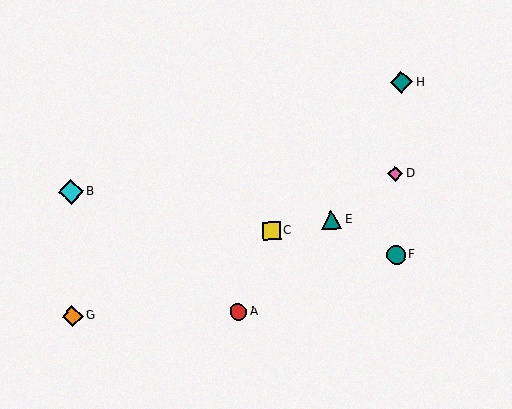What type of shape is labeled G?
Shape G is an orange diamond.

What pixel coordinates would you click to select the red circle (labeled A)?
Click at (238, 312) to select the red circle A.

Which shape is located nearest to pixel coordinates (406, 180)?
The pink diamond (labeled D) at (395, 174) is nearest to that location.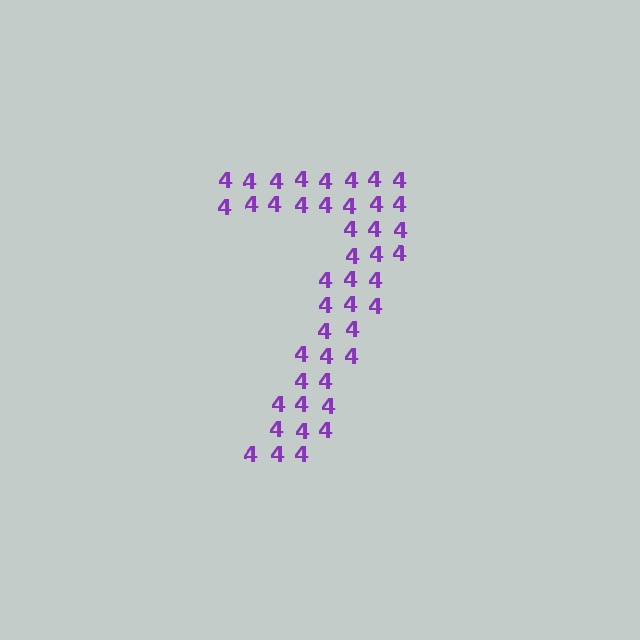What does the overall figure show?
The overall figure shows the digit 7.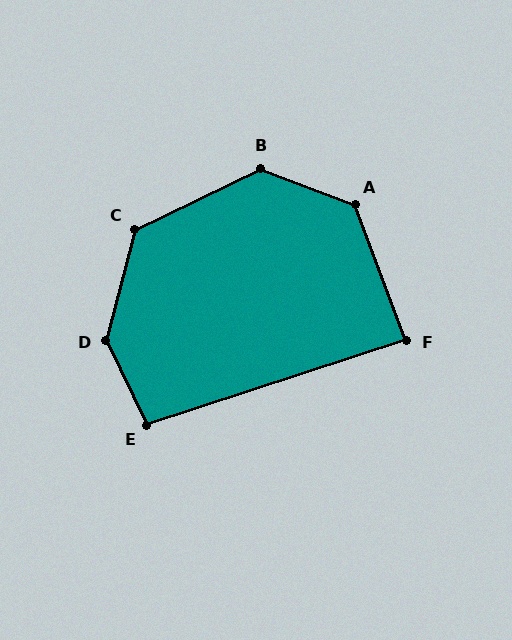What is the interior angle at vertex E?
Approximately 98 degrees (obtuse).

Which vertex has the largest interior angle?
D, at approximately 140 degrees.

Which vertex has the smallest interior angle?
F, at approximately 87 degrees.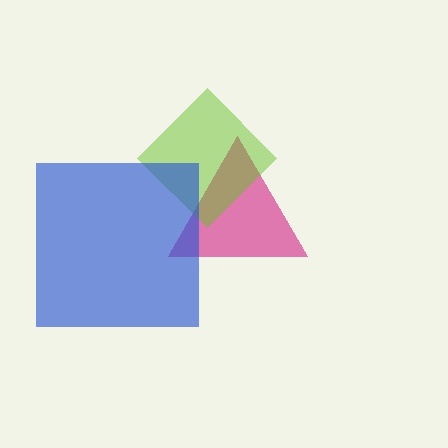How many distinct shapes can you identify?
There are 3 distinct shapes: a magenta triangle, a lime diamond, a blue square.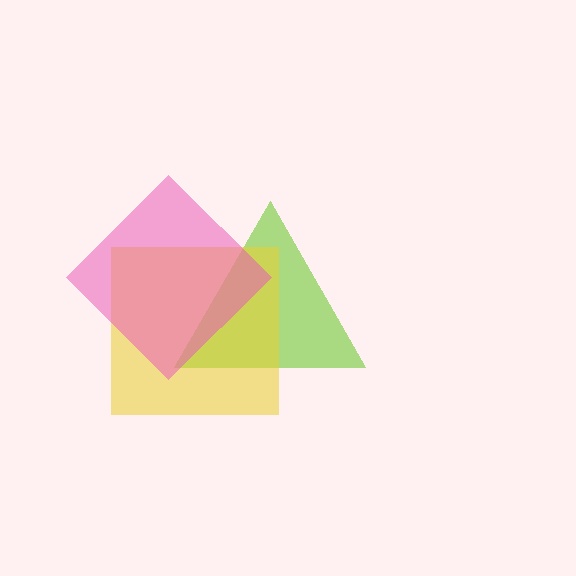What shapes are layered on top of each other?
The layered shapes are: a lime triangle, a yellow square, a pink diamond.